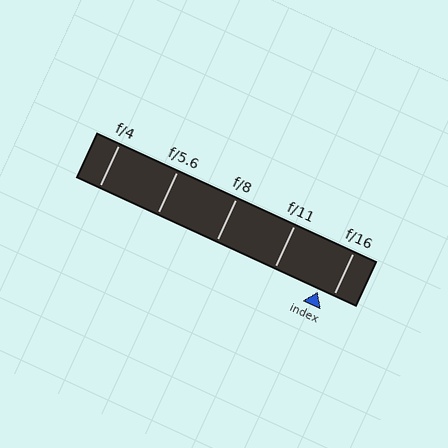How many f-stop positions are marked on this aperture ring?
There are 5 f-stop positions marked.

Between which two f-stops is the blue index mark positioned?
The index mark is between f/11 and f/16.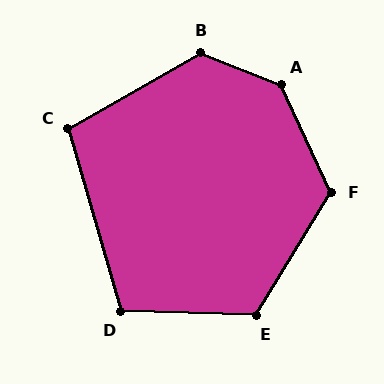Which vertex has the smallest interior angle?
C, at approximately 104 degrees.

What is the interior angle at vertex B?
Approximately 128 degrees (obtuse).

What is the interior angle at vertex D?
Approximately 108 degrees (obtuse).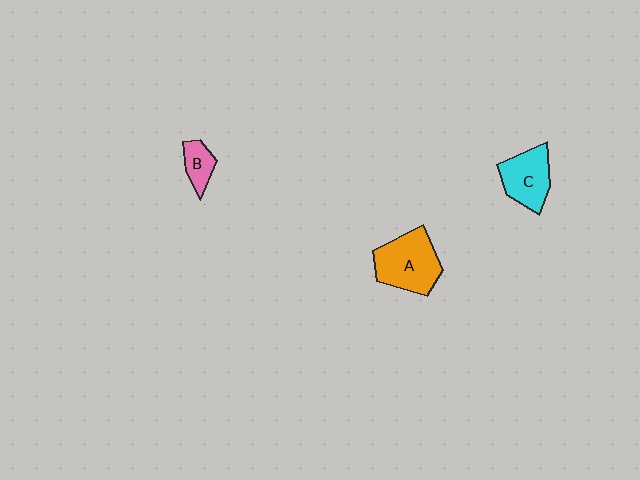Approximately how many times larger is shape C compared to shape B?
Approximately 2.0 times.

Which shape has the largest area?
Shape A (orange).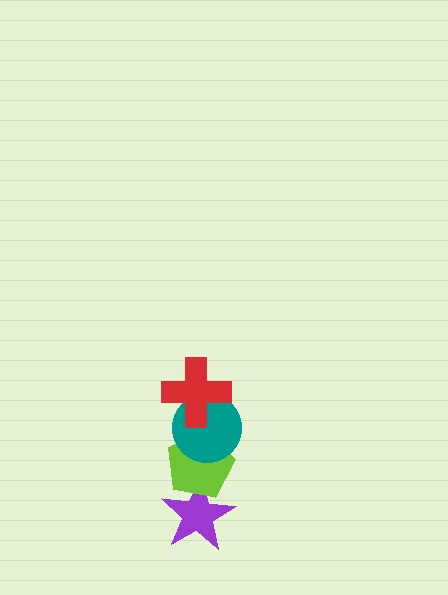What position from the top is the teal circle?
The teal circle is 2nd from the top.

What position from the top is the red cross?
The red cross is 1st from the top.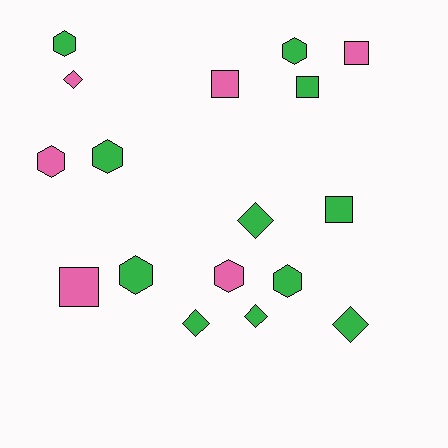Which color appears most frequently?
Green, with 11 objects.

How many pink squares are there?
There are 3 pink squares.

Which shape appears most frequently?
Hexagon, with 7 objects.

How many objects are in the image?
There are 17 objects.